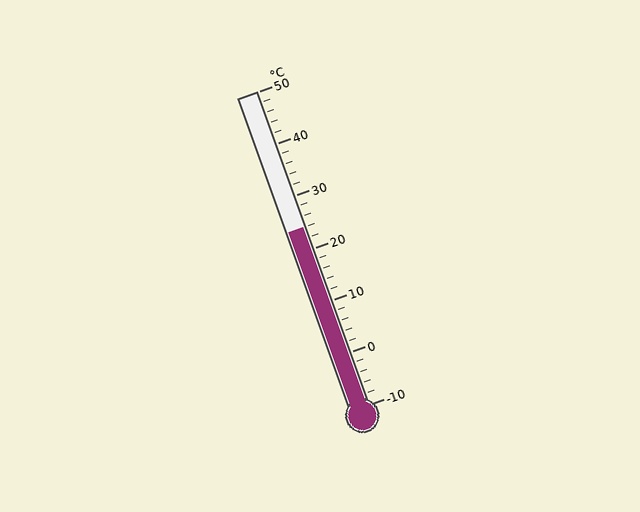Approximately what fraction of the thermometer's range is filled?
The thermometer is filled to approximately 55% of its range.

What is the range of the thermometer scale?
The thermometer scale ranges from -10°C to 50°C.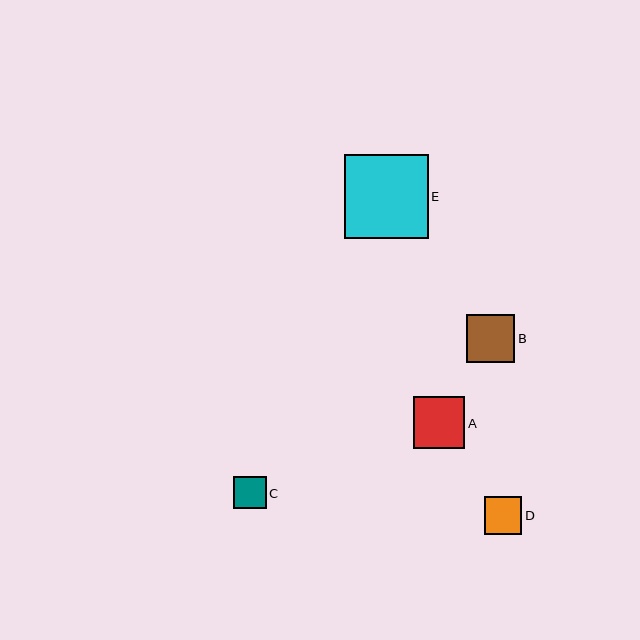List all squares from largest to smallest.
From largest to smallest: E, A, B, D, C.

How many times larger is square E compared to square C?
Square E is approximately 2.6 times the size of square C.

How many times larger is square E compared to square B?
Square E is approximately 1.7 times the size of square B.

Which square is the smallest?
Square C is the smallest with a size of approximately 32 pixels.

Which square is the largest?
Square E is the largest with a size of approximately 84 pixels.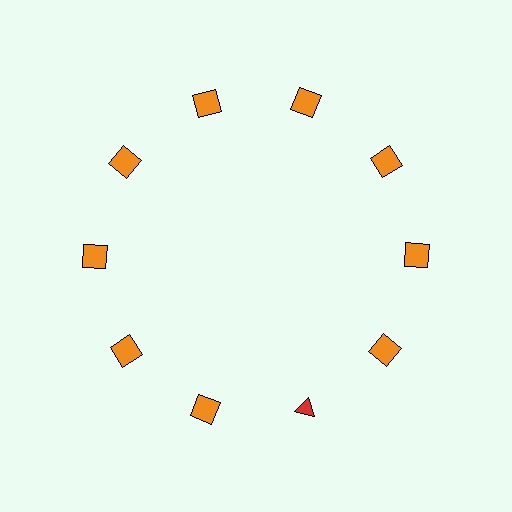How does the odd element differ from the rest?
It differs in both color (red instead of orange) and shape (triangle instead of square).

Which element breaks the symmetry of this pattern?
The red triangle at roughly the 5 o'clock position breaks the symmetry. All other shapes are orange squares.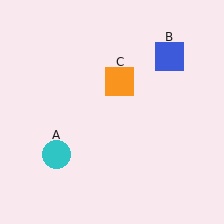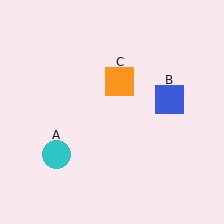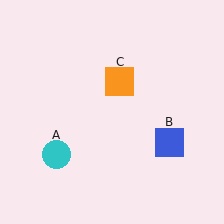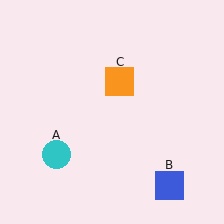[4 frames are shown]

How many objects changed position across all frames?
1 object changed position: blue square (object B).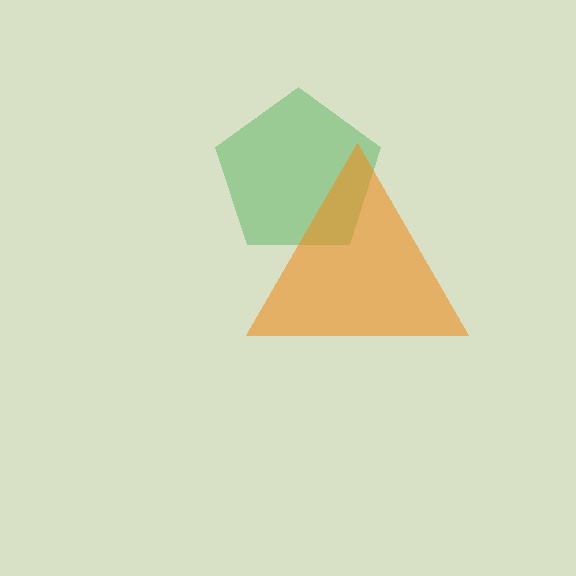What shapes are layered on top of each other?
The layered shapes are: a green pentagon, an orange triangle.